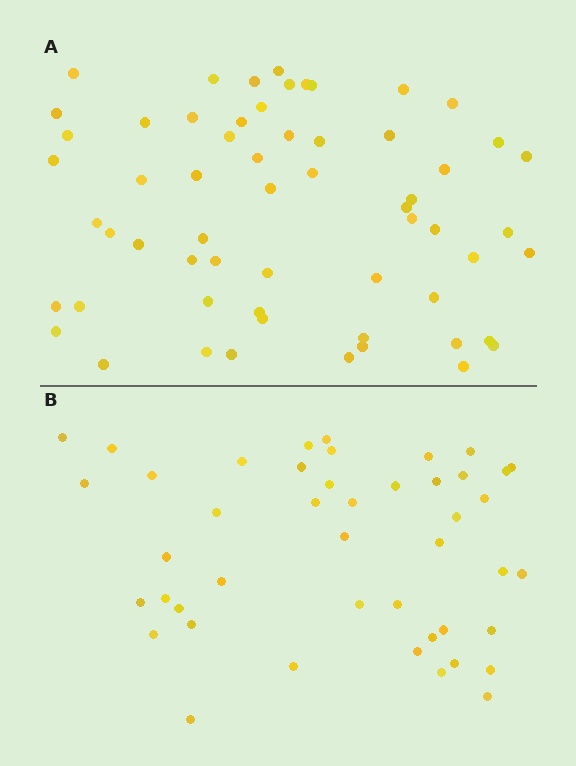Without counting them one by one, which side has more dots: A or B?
Region A (the top region) has more dots.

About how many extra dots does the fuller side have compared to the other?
Region A has approximately 15 more dots than region B.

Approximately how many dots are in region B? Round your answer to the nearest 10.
About 40 dots. (The exact count is 45, which rounds to 40.)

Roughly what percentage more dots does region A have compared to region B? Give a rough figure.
About 35% more.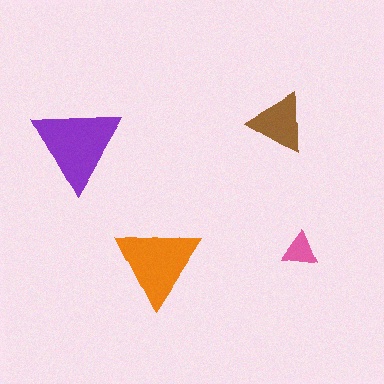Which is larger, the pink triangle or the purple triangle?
The purple one.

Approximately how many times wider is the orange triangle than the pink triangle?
About 2.5 times wider.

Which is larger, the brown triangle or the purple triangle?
The purple one.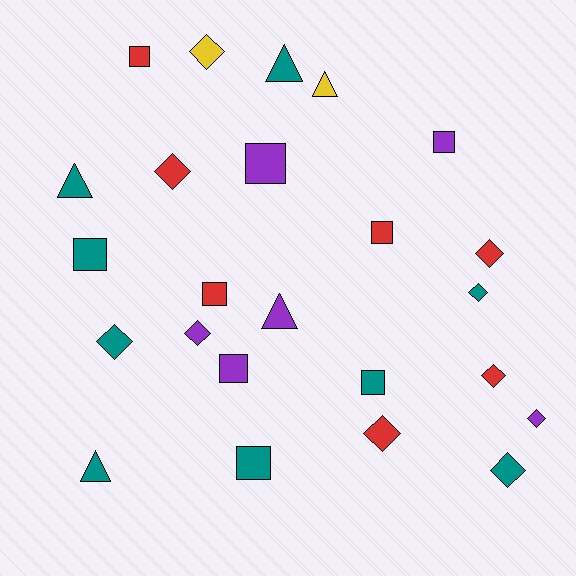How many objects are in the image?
There are 24 objects.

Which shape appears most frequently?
Diamond, with 10 objects.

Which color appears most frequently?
Teal, with 9 objects.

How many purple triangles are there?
There is 1 purple triangle.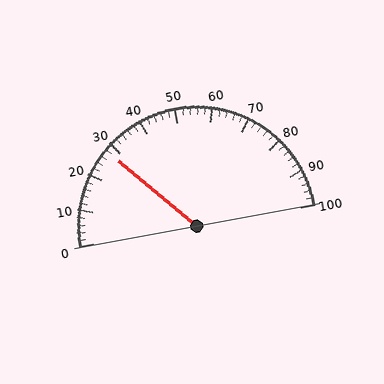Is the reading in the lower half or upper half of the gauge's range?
The reading is in the lower half of the range (0 to 100).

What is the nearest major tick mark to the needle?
The nearest major tick mark is 30.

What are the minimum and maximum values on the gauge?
The gauge ranges from 0 to 100.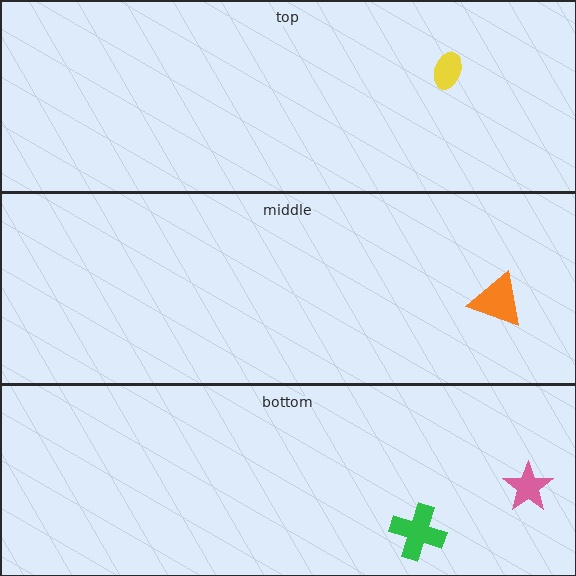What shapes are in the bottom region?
The green cross, the pink star.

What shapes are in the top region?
The yellow ellipse.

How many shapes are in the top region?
1.